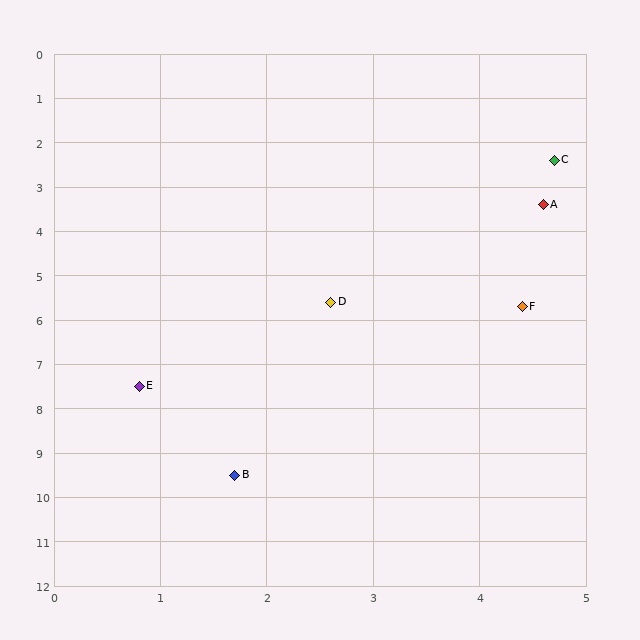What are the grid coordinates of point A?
Point A is at approximately (4.6, 3.4).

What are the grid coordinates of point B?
Point B is at approximately (1.7, 9.5).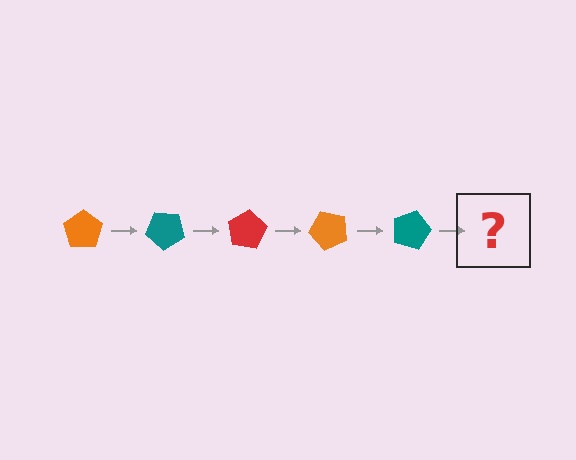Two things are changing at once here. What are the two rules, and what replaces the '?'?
The two rules are that it rotates 40 degrees each step and the color cycles through orange, teal, and red. The '?' should be a red pentagon, rotated 200 degrees from the start.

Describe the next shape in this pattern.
It should be a red pentagon, rotated 200 degrees from the start.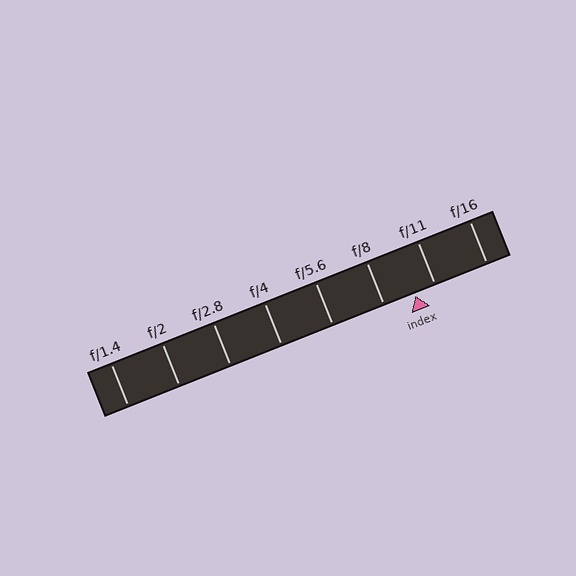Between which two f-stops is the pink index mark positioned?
The index mark is between f/8 and f/11.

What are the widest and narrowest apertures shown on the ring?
The widest aperture shown is f/1.4 and the narrowest is f/16.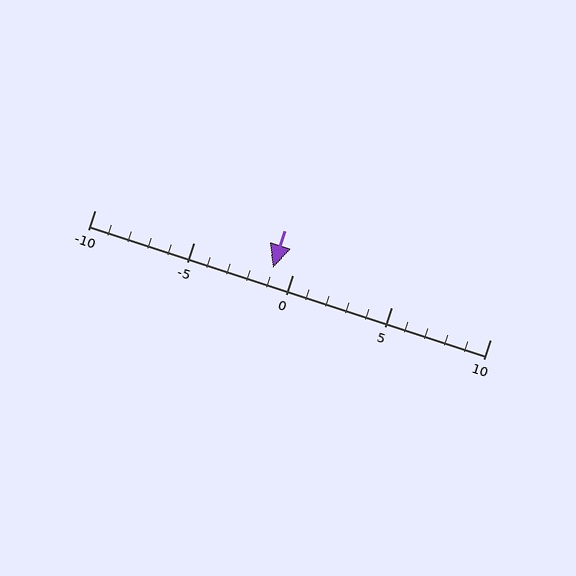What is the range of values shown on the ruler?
The ruler shows values from -10 to 10.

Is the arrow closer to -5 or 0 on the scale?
The arrow is closer to 0.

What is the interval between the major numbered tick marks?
The major tick marks are spaced 5 units apart.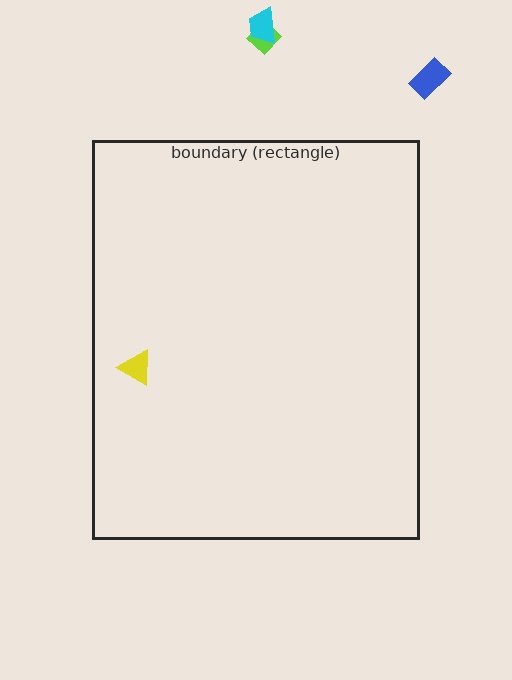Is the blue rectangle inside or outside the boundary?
Outside.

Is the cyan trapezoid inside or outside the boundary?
Outside.